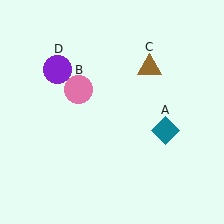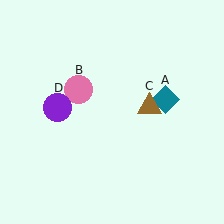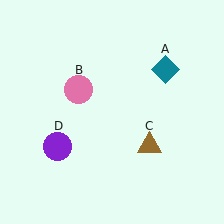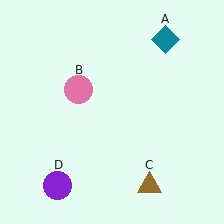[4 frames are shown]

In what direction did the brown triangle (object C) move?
The brown triangle (object C) moved down.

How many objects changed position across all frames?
3 objects changed position: teal diamond (object A), brown triangle (object C), purple circle (object D).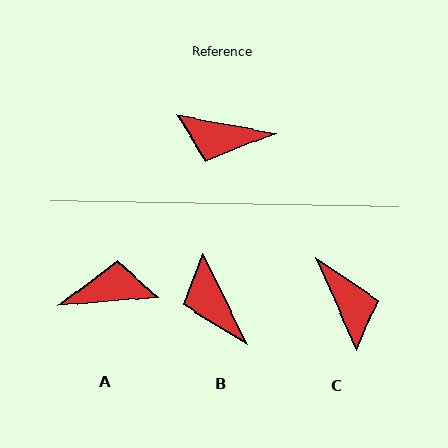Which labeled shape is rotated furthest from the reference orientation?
A, about 165 degrees away.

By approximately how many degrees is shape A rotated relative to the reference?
Approximately 165 degrees clockwise.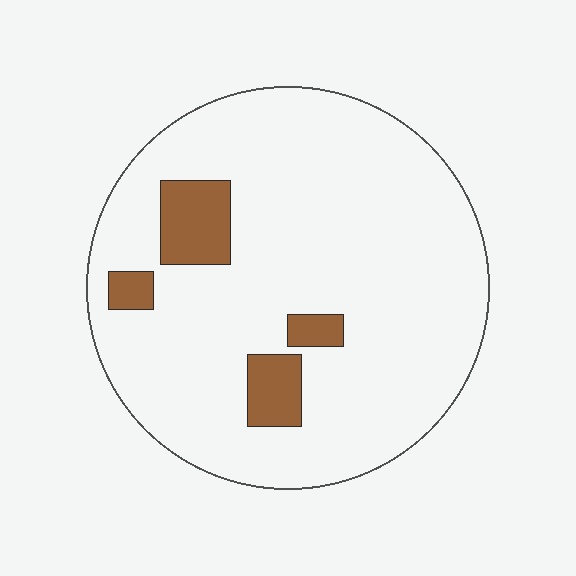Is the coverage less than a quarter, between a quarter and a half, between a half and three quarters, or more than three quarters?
Less than a quarter.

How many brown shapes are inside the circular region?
4.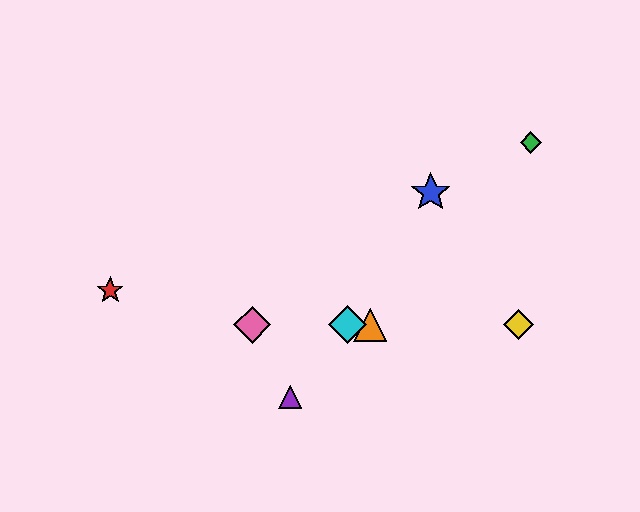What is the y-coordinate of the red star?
The red star is at y≈290.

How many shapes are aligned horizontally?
4 shapes (the yellow diamond, the orange triangle, the cyan diamond, the pink diamond) are aligned horizontally.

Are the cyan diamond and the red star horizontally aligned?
No, the cyan diamond is at y≈325 and the red star is at y≈290.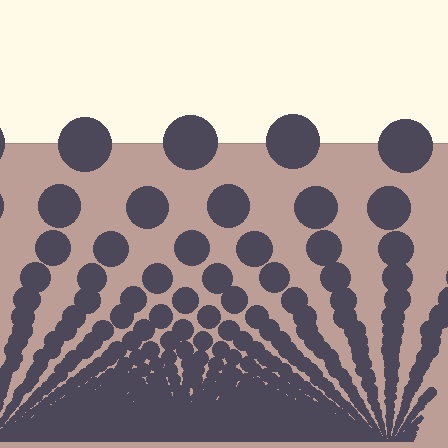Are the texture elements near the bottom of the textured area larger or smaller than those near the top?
Smaller. The gradient is inverted — elements near the bottom are smaller and denser.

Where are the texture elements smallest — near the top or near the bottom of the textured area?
Near the bottom.